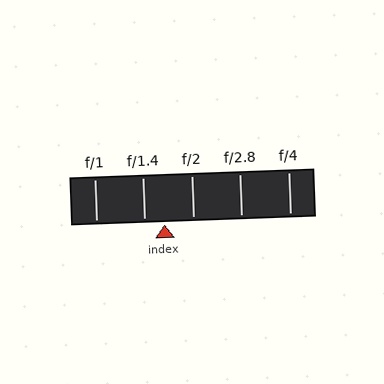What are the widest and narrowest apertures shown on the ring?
The widest aperture shown is f/1 and the narrowest is f/4.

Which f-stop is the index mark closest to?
The index mark is closest to f/1.4.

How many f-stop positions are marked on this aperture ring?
There are 5 f-stop positions marked.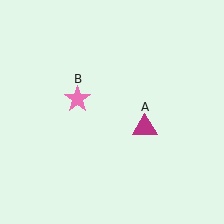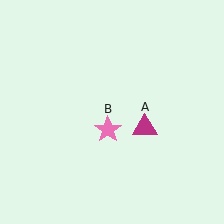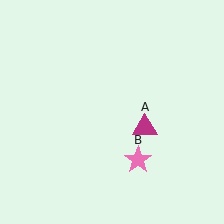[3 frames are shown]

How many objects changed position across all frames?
1 object changed position: pink star (object B).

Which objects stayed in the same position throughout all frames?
Magenta triangle (object A) remained stationary.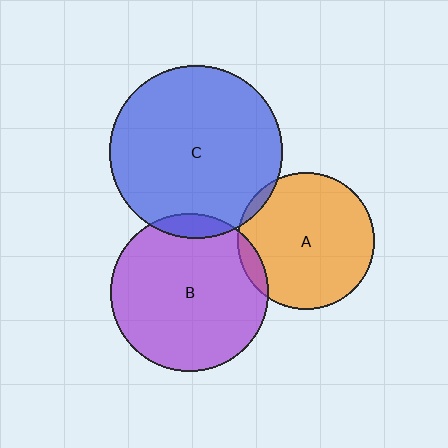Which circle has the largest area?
Circle C (blue).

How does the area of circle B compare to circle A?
Approximately 1.3 times.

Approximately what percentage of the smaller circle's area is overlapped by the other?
Approximately 5%.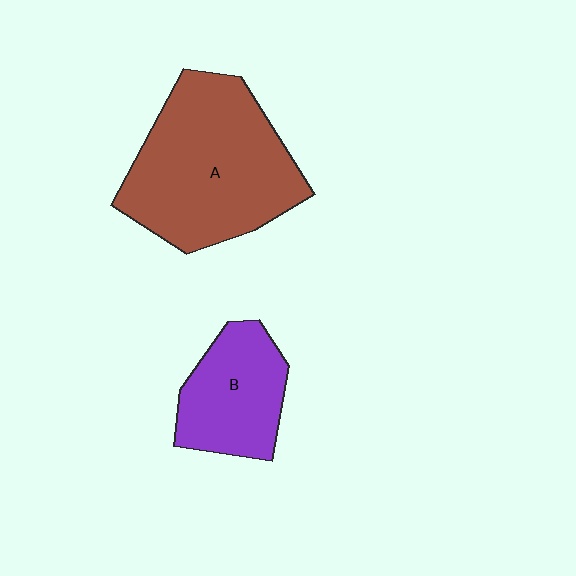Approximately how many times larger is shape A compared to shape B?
Approximately 1.9 times.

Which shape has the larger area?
Shape A (brown).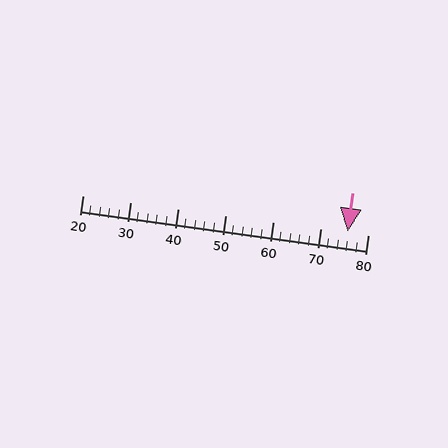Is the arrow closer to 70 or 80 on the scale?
The arrow is closer to 80.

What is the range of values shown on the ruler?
The ruler shows values from 20 to 80.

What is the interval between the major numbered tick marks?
The major tick marks are spaced 10 units apart.